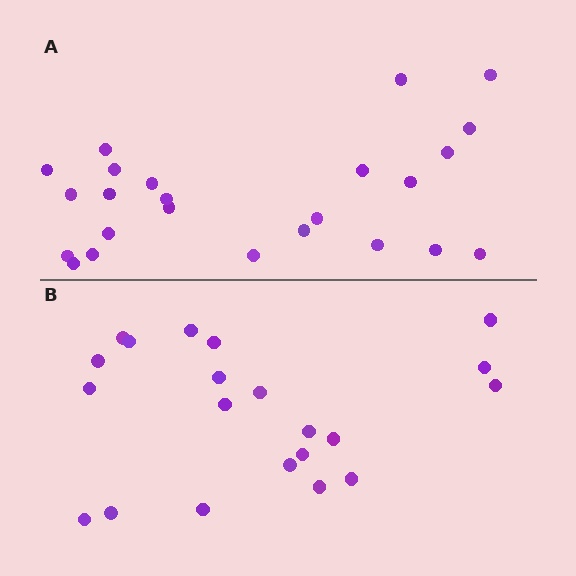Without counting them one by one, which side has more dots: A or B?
Region A (the top region) has more dots.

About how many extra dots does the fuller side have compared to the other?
Region A has just a few more — roughly 2 or 3 more dots than region B.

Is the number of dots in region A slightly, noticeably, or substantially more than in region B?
Region A has only slightly more — the two regions are fairly close. The ratio is roughly 1.1 to 1.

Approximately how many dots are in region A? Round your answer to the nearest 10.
About 20 dots. (The exact count is 24, which rounds to 20.)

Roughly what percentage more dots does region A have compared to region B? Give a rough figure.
About 15% more.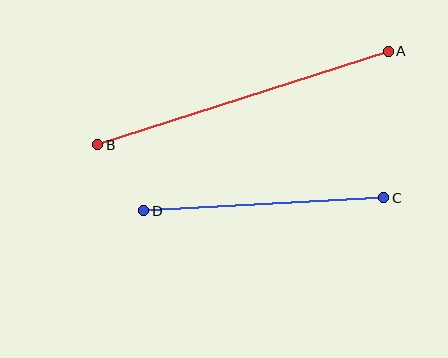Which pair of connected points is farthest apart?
Points A and B are farthest apart.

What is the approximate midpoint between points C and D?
The midpoint is at approximately (264, 204) pixels.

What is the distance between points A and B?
The distance is approximately 305 pixels.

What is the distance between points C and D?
The distance is approximately 240 pixels.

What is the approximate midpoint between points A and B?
The midpoint is at approximately (243, 98) pixels.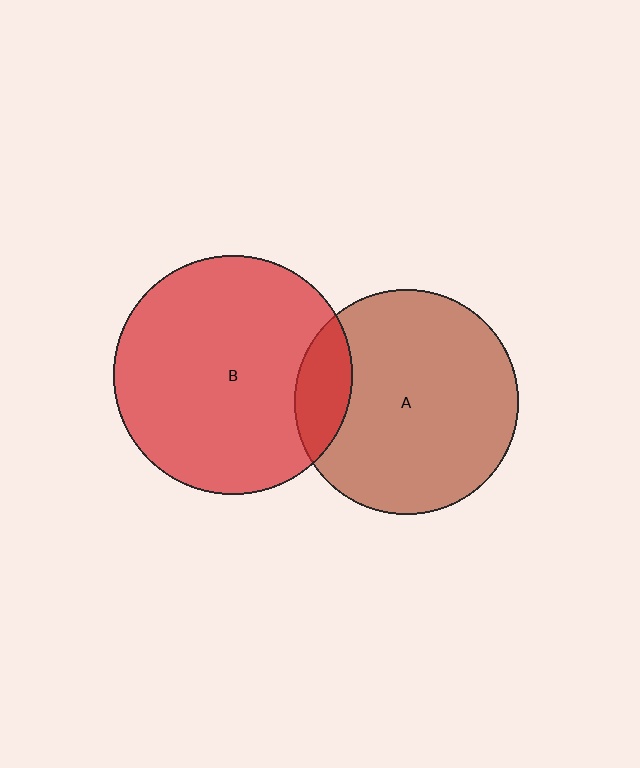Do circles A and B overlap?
Yes.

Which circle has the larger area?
Circle B (red).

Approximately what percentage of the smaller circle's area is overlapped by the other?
Approximately 15%.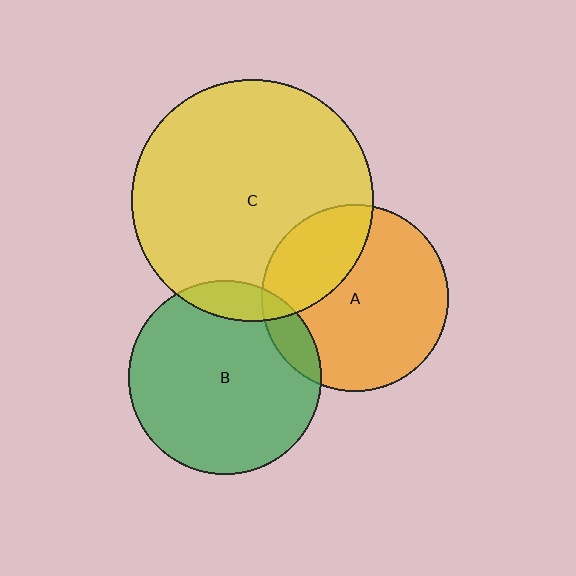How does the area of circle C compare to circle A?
Approximately 1.7 times.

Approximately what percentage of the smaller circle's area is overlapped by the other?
Approximately 30%.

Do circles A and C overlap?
Yes.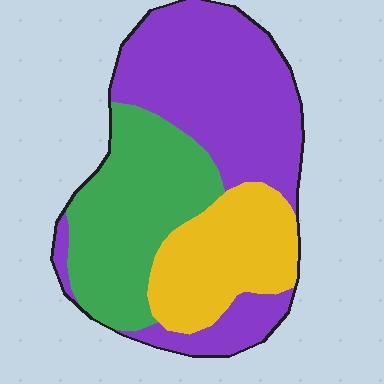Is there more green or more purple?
Purple.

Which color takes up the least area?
Yellow, at roughly 25%.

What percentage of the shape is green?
Green covers roughly 30% of the shape.